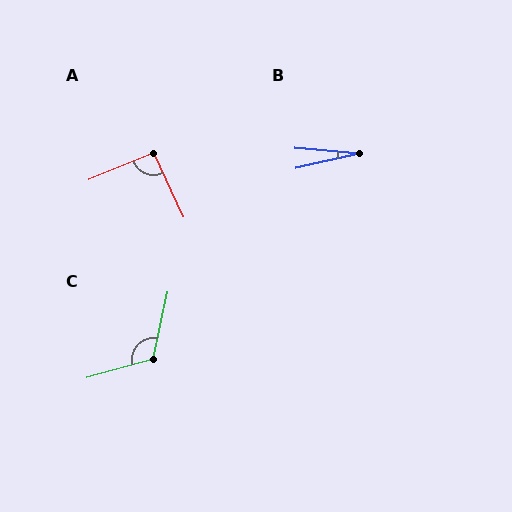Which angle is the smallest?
B, at approximately 18 degrees.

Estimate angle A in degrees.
Approximately 93 degrees.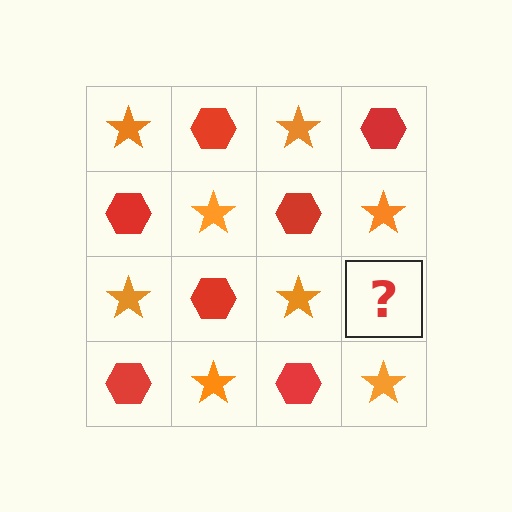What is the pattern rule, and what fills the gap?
The rule is that it alternates orange star and red hexagon in a checkerboard pattern. The gap should be filled with a red hexagon.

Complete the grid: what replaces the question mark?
The question mark should be replaced with a red hexagon.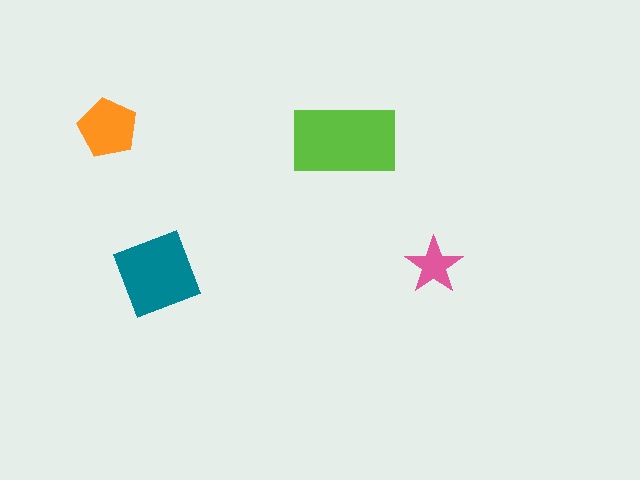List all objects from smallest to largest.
The pink star, the orange pentagon, the teal diamond, the lime rectangle.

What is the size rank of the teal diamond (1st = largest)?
2nd.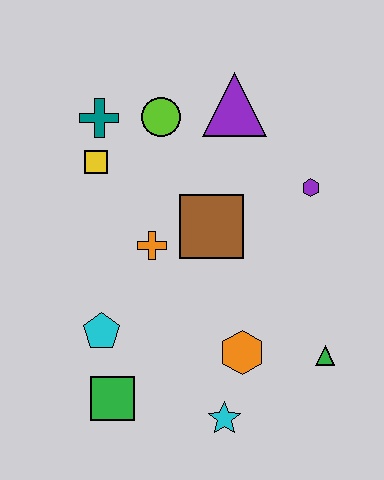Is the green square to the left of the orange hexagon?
Yes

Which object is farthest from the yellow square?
The green triangle is farthest from the yellow square.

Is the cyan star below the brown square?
Yes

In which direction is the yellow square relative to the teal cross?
The yellow square is below the teal cross.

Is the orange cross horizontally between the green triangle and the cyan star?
No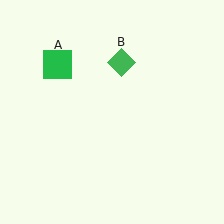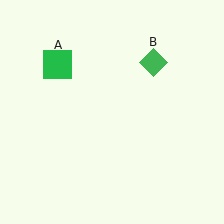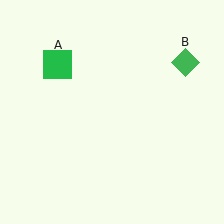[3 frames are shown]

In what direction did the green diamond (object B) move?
The green diamond (object B) moved right.